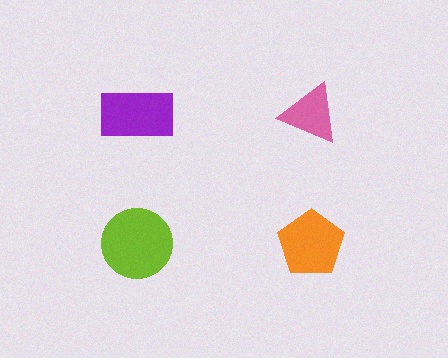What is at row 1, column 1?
A purple rectangle.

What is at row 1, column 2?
A pink triangle.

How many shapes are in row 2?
2 shapes.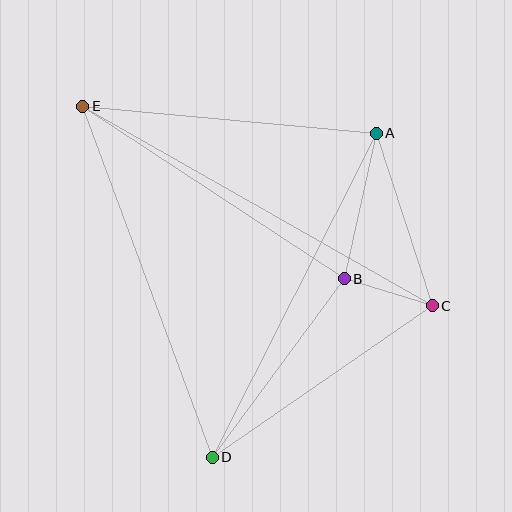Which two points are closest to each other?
Points B and C are closest to each other.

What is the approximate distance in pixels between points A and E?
The distance between A and E is approximately 295 pixels.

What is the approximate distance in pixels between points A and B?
The distance between A and B is approximately 149 pixels.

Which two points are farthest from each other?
Points C and E are farthest from each other.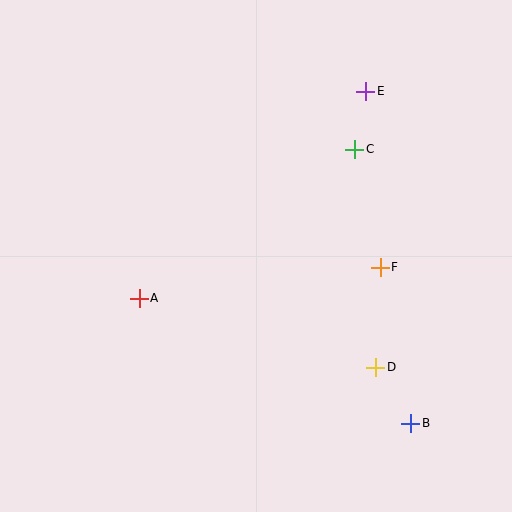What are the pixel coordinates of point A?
Point A is at (139, 298).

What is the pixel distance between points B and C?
The distance between B and C is 280 pixels.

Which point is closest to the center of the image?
Point A at (139, 298) is closest to the center.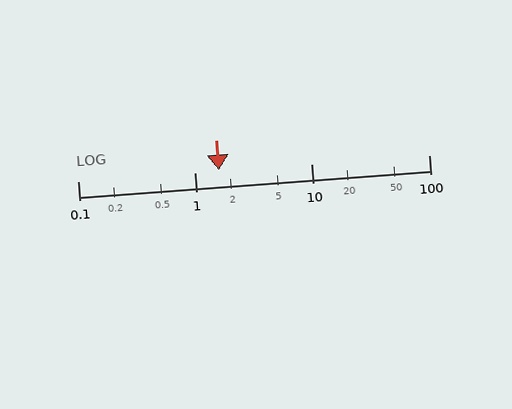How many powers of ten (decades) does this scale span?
The scale spans 3 decades, from 0.1 to 100.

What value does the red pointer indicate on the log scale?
The pointer indicates approximately 1.6.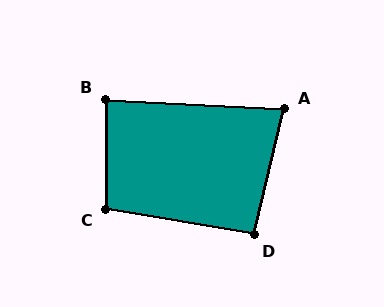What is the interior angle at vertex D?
Approximately 93 degrees (approximately right).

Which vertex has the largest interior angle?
C, at approximately 100 degrees.